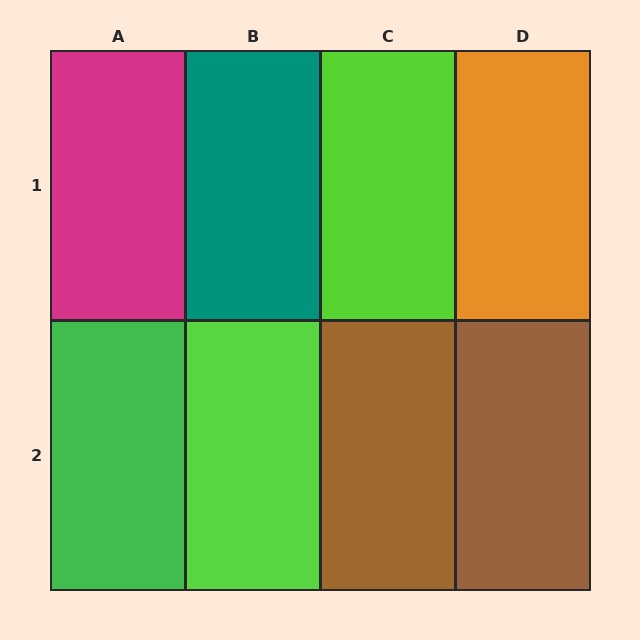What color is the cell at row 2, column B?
Lime.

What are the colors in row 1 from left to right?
Magenta, teal, lime, orange.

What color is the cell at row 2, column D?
Brown.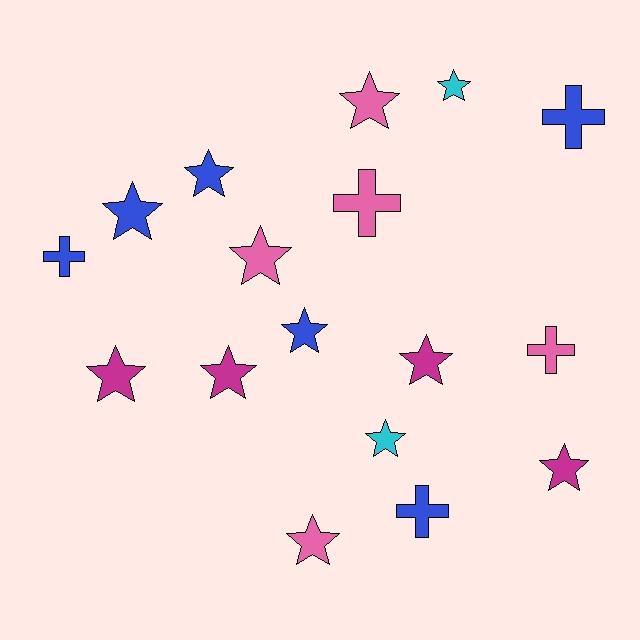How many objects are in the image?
There are 17 objects.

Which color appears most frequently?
Blue, with 6 objects.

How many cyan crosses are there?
There are no cyan crosses.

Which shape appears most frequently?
Star, with 12 objects.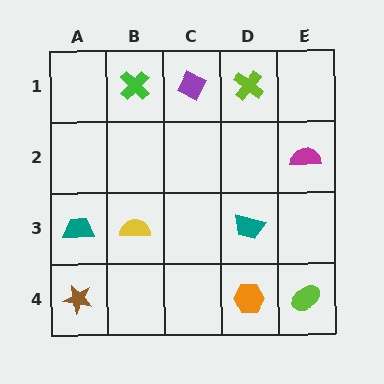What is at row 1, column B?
A green cross.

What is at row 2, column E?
A magenta semicircle.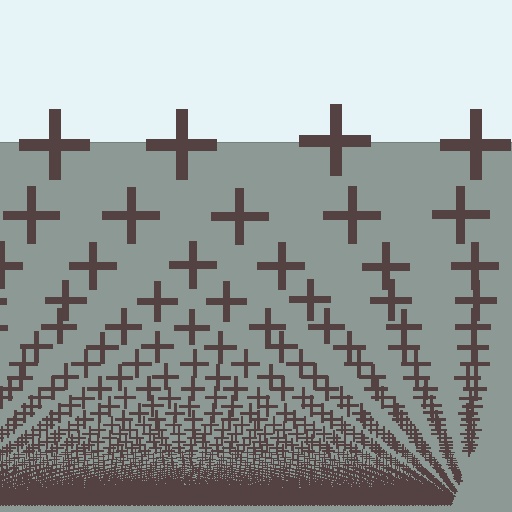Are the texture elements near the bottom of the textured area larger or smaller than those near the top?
Smaller. The gradient is inverted — elements near the bottom are smaller and denser.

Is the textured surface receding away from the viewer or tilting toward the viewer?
The surface appears to tilt toward the viewer. Texture elements get larger and sparser toward the top.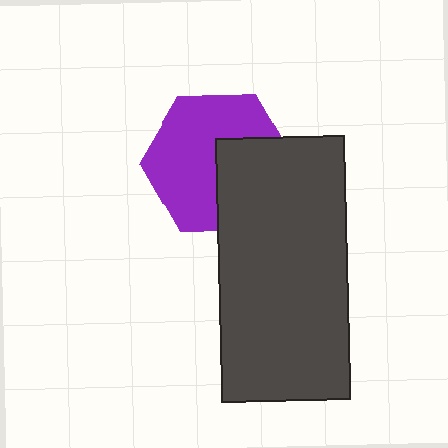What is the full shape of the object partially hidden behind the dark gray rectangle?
The partially hidden object is a purple hexagon.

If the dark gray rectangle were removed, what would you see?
You would see the complete purple hexagon.